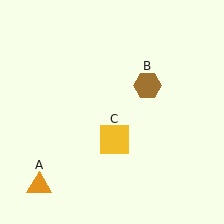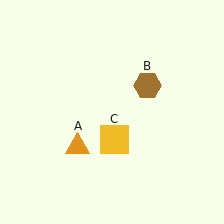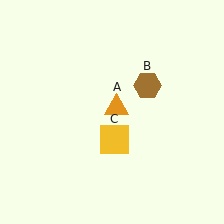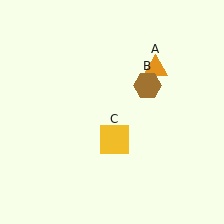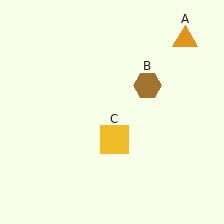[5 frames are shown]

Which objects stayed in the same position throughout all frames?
Brown hexagon (object B) and yellow square (object C) remained stationary.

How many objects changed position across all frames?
1 object changed position: orange triangle (object A).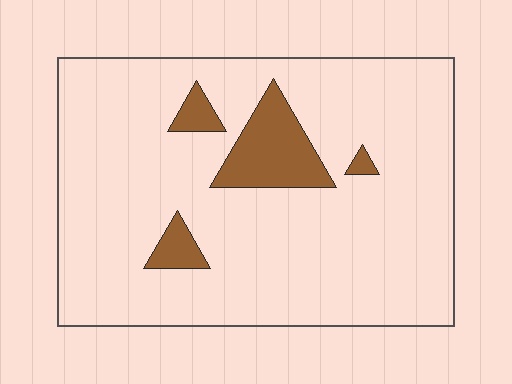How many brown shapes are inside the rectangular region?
4.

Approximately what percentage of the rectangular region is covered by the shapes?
Approximately 10%.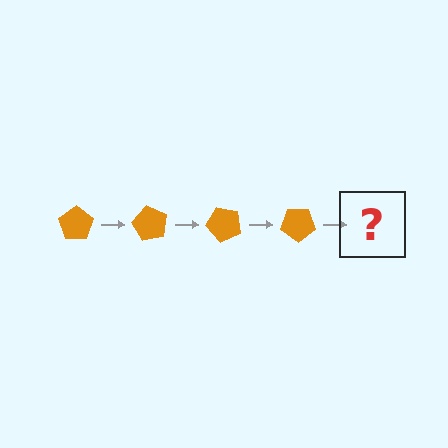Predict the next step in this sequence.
The next step is an orange pentagon rotated 240 degrees.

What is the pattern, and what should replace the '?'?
The pattern is that the pentagon rotates 60 degrees each step. The '?' should be an orange pentagon rotated 240 degrees.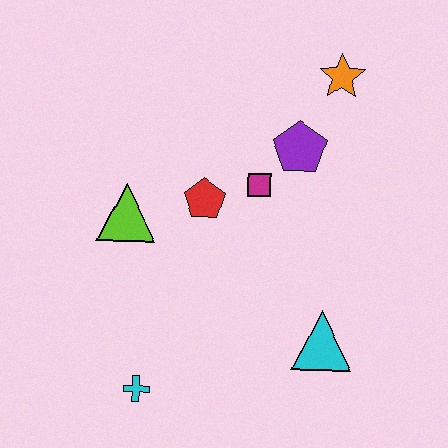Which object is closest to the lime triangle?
The red pentagon is closest to the lime triangle.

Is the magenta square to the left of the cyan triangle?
Yes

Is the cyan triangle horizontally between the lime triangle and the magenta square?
No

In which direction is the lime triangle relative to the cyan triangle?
The lime triangle is to the left of the cyan triangle.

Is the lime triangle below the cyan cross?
No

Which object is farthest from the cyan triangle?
The orange star is farthest from the cyan triangle.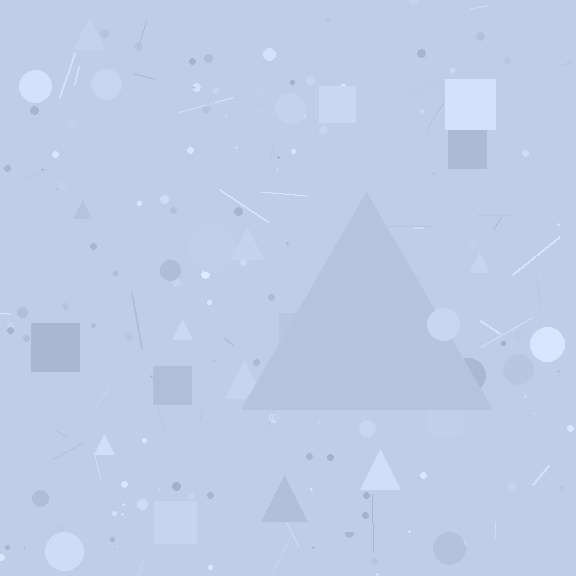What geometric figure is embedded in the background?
A triangle is embedded in the background.